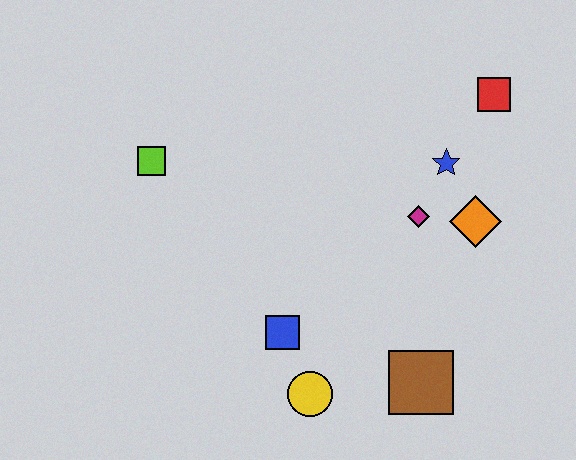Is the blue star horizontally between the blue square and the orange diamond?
Yes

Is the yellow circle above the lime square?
No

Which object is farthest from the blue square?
The red square is farthest from the blue square.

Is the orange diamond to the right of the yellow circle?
Yes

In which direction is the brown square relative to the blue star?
The brown square is below the blue star.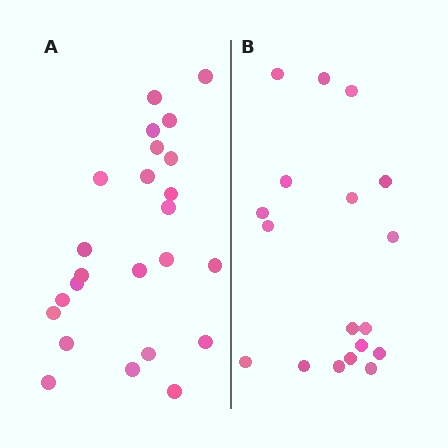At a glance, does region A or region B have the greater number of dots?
Region A (the left region) has more dots.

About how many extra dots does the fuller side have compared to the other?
Region A has about 6 more dots than region B.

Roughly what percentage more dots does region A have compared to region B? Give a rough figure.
About 35% more.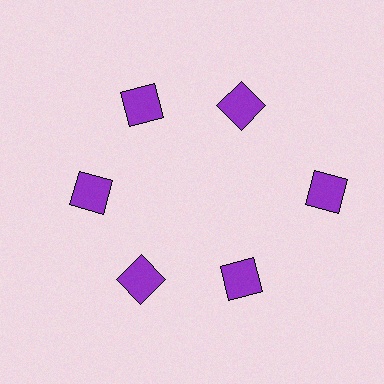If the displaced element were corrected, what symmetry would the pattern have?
It would have 6-fold rotational symmetry — the pattern would map onto itself every 60 degrees.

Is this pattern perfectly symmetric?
No. The 6 purple squares are arranged in a ring, but one element near the 3 o'clock position is pushed outward from the center, breaking the 6-fold rotational symmetry.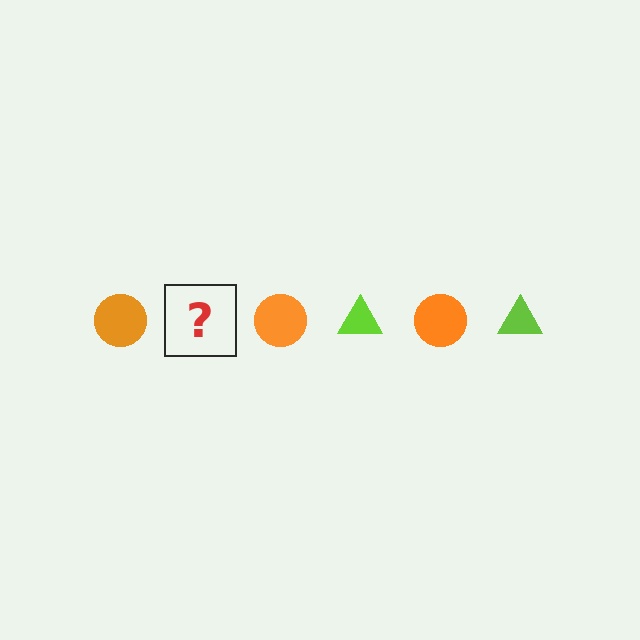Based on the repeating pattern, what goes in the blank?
The blank should be a lime triangle.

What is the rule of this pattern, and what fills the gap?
The rule is that the pattern alternates between orange circle and lime triangle. The gap should be filled with a lime triangle.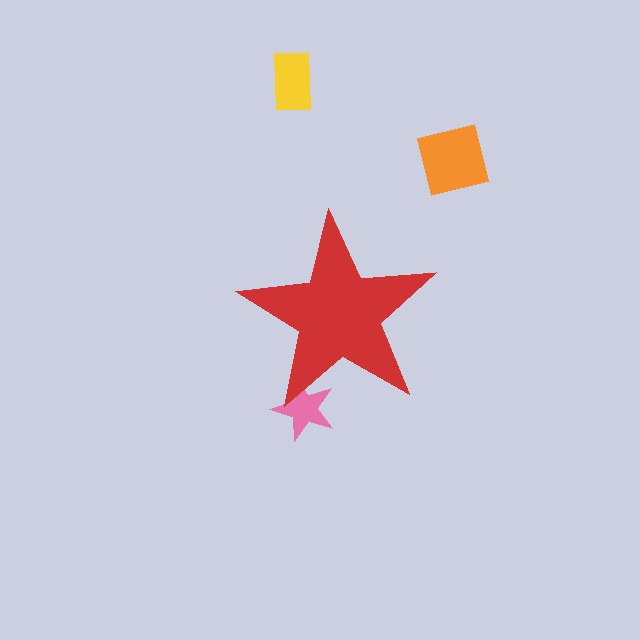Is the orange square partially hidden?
No, the orange square is fully visible.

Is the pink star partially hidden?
Yes, the pink star is partially hidden behind the red star.